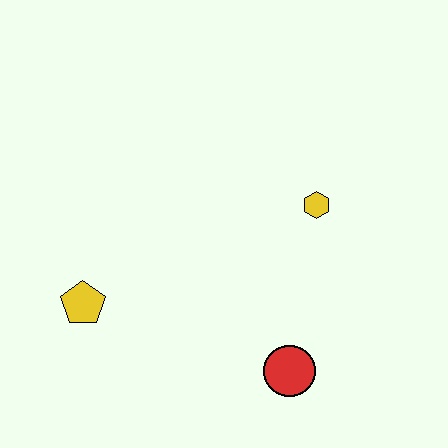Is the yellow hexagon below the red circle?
No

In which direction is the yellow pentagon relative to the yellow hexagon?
The yellow pentagon is to the left of the yellow hexagon.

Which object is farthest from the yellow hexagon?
The yellow pentagon is farthest from the yellow hexagon.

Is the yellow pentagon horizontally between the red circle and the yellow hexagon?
No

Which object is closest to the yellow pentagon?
The red circle is closest to the yellow pentagon.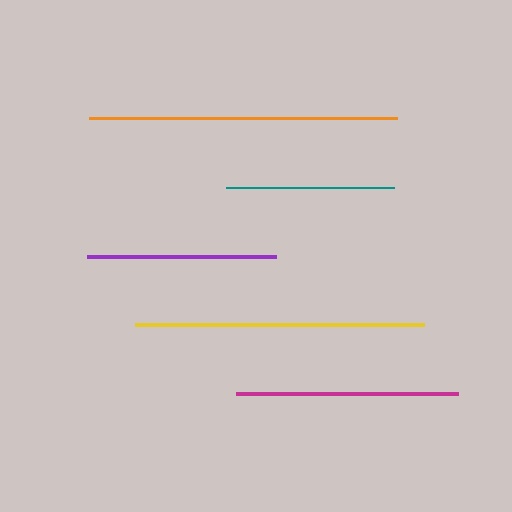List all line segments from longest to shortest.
From longest to shortest: orange, yellow, magenta, purple, teal.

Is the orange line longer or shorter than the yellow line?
The orange line is longer than the yellow line.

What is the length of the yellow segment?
The yellow segment is approximately 289 pixels long.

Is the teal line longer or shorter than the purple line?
The purple line is longer than the teal line.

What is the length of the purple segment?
The purple segment is approximately 188 pixels long.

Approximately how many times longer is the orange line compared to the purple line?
The orange line is approximately 1.6 times the length of the purple line.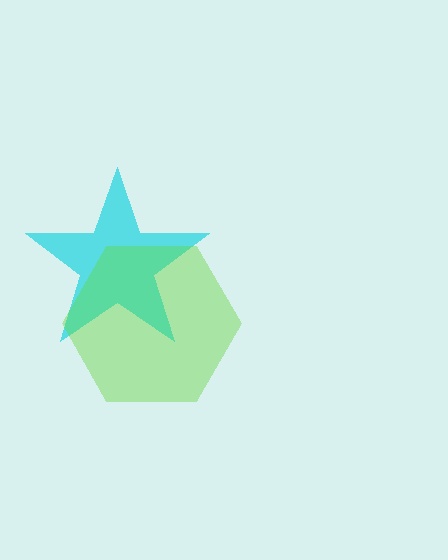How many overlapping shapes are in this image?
There are 2 overlapping shapes in the image.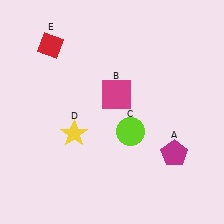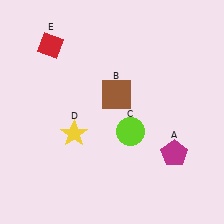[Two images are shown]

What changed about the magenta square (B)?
In Image 1, B is magenta. In Image 2, it changed to brown.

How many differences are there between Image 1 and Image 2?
There is 1 difference between the two images.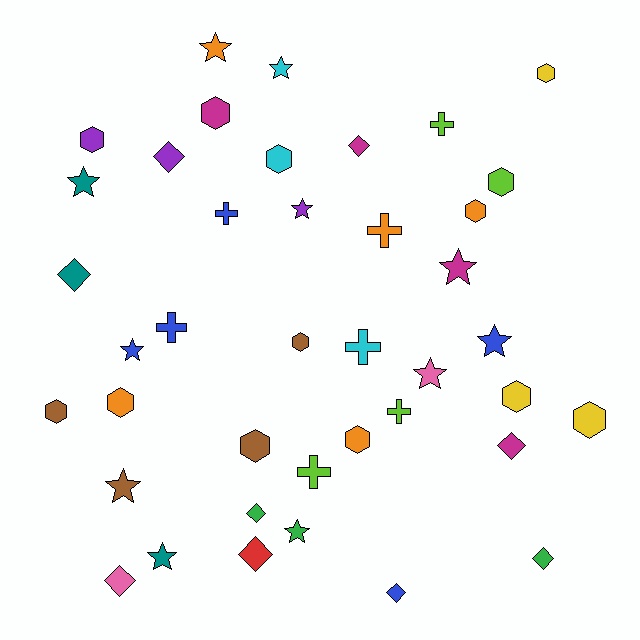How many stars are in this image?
There are 11 stars.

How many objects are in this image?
There are 40 objects.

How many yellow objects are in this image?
There are 3 yellow objects.